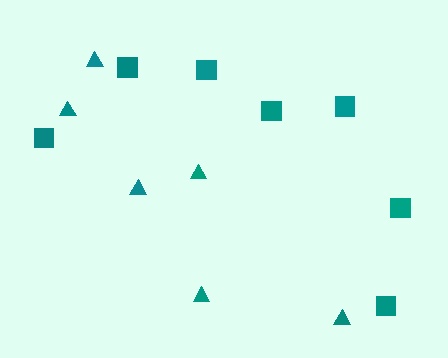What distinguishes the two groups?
There are 2 groups: one group of triangles (6) and one group of squares (7).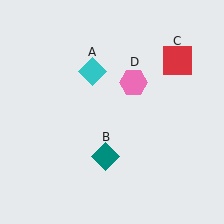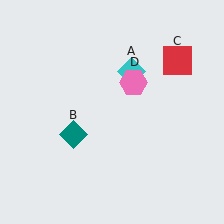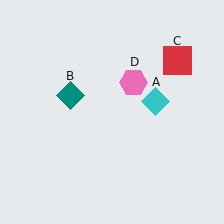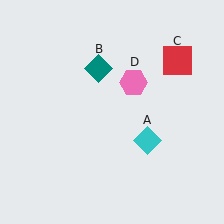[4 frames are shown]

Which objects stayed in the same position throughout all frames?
Red square (object C) and pink hexagon (object D) remained stationary.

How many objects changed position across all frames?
2 objects changed position: cyan diamond (object A), teal diamond (object B).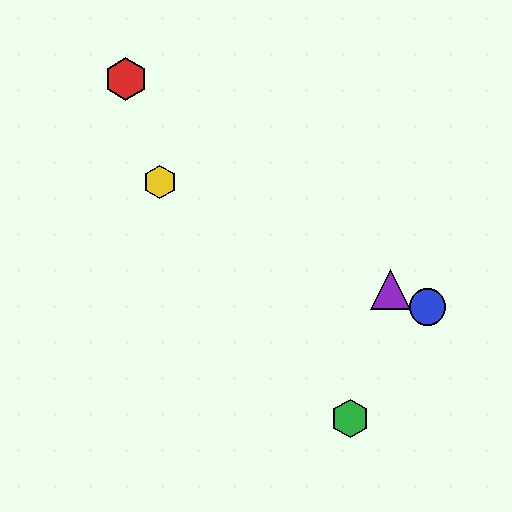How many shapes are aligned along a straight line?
3 shapes (the blue circle, the yellow hexagon, the purple triangle) are aligned along a straight line.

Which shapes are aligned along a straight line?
The blue circle, the yellow hexagon, the purple triangle are aligned along a straight line.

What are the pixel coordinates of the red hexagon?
The red hexagon is at (126, 79).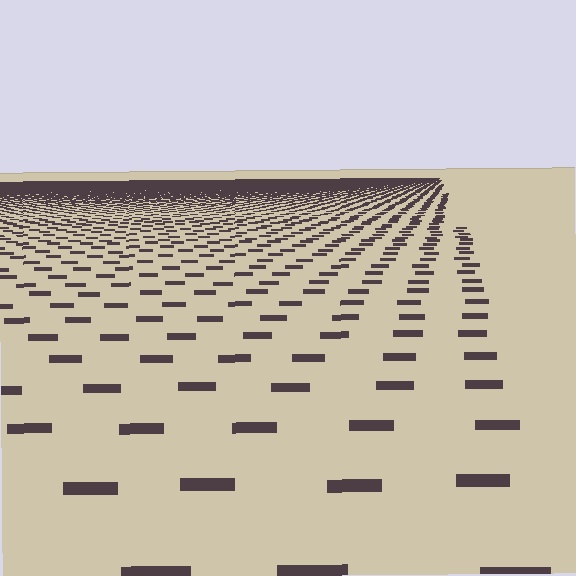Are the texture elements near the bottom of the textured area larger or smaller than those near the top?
Larger. Near the bottom, elements are closer to the viewer and appear at a bigger on-screen size.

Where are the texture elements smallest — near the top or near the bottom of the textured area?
Near the top.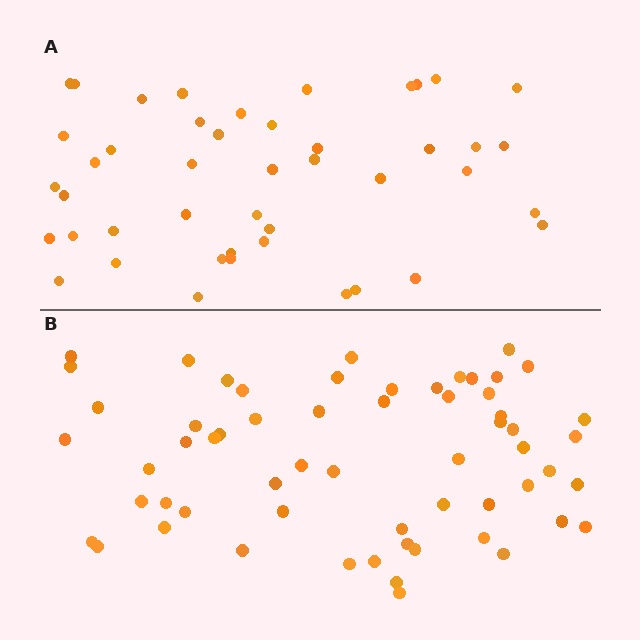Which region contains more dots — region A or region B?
Region B (the bottom region) has more dots.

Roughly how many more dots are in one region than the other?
Region B has approximately 15 more dots than region A.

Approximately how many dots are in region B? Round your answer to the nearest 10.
About 60 dots.